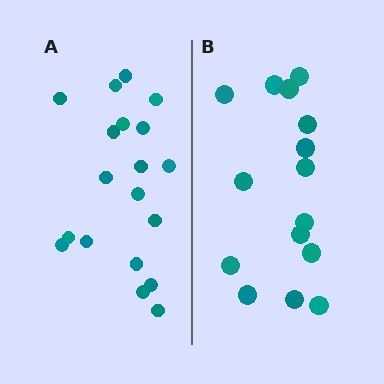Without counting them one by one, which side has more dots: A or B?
Region A (the left region) has more dots.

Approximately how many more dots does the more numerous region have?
Region A has about 4 more dots than region B.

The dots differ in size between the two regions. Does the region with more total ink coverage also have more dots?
No. Region B has more total ink coverage because its dots are larger, but region A actually contains more individual dots. Total area can be misleading — the number of items is what matters here.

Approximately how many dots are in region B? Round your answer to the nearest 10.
About 20 dots. (The exact count is 15, which rounds to 20.)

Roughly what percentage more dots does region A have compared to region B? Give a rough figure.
About 25% more.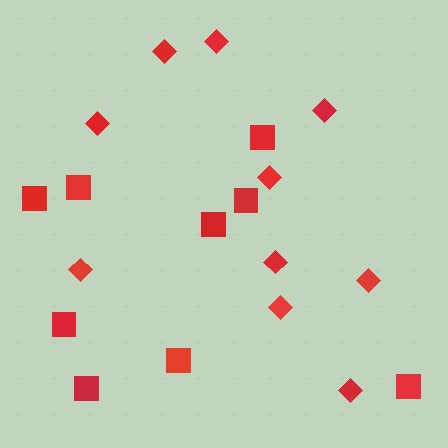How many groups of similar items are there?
There are 2 groups: one group of squares (9) and one group of diamonds (10).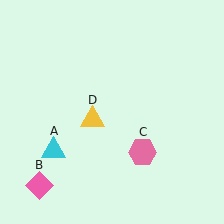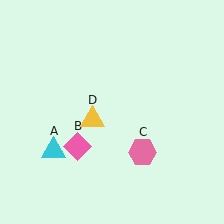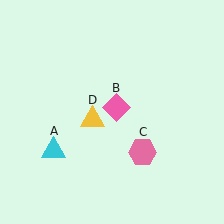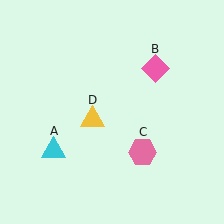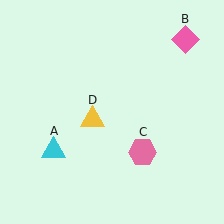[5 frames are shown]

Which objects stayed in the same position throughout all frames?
Cyan triangle (object A) and pink hexagon (object C) and yellow triangle (object D) remained stationary.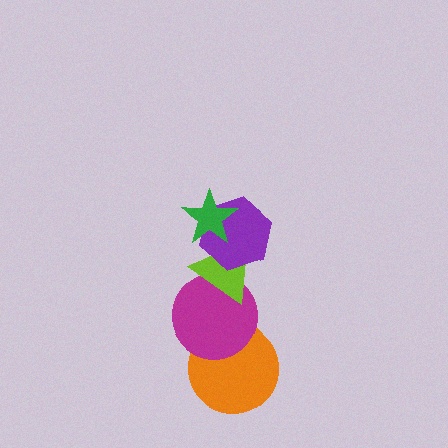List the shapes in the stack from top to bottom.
From top to bottom: the green star, the purple hexagon, the lime triangle, the magenta circle, the orange circle.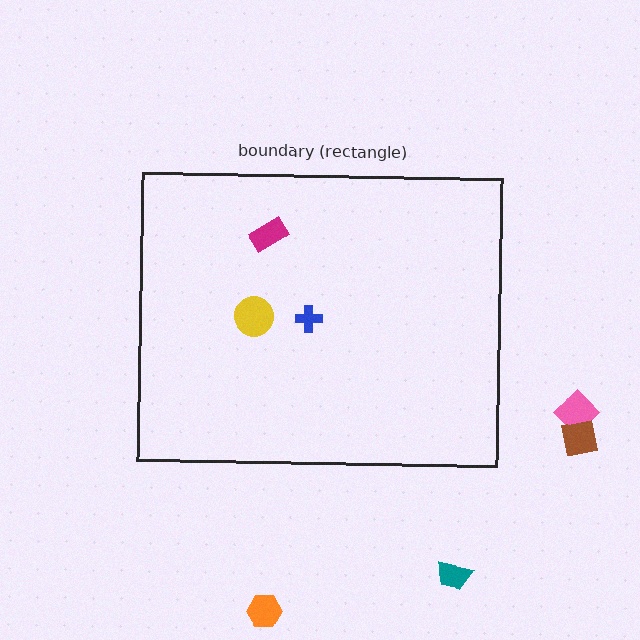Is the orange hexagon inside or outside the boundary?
Outside.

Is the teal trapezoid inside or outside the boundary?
Outside.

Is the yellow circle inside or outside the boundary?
Inside.